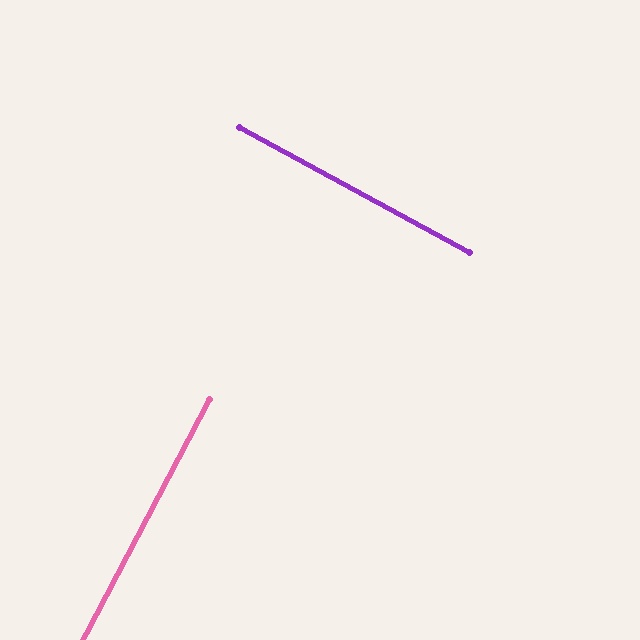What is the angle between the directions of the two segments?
Approximately 89 degrees.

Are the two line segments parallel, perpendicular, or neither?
Perpendicular — they meet at approximately 89°.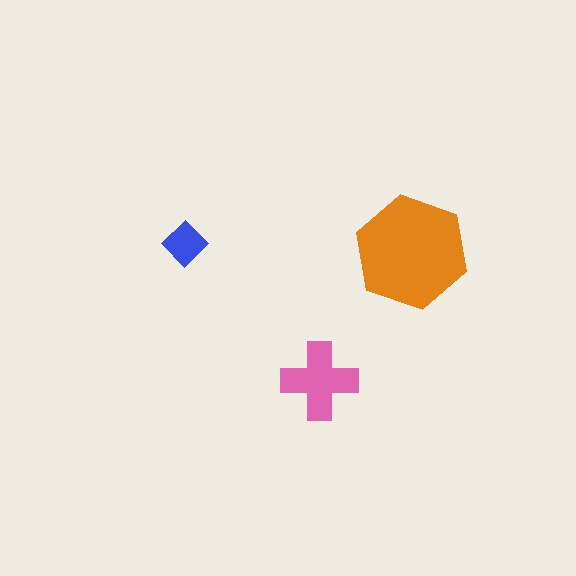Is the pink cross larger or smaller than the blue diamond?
Larger.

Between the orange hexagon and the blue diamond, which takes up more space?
The orange hexagon.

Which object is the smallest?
The blue diamond.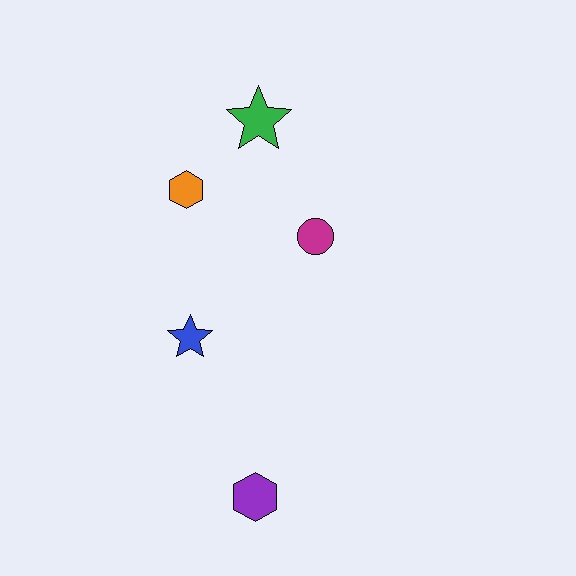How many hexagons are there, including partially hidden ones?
There are 2 hexagons.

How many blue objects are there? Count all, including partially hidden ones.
There is 1 blue object.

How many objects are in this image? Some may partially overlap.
There are 5 objects.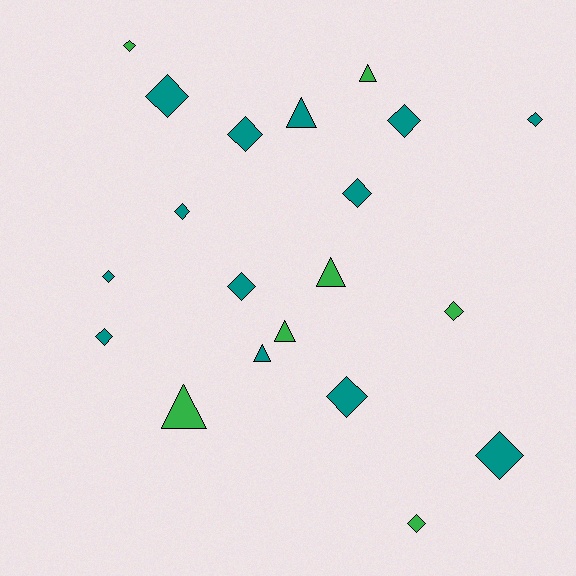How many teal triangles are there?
There are 2 teal triangles.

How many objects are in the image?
There are 20 objects.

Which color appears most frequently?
Teal, with 13 objects.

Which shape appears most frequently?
Diamond, with 14 objects.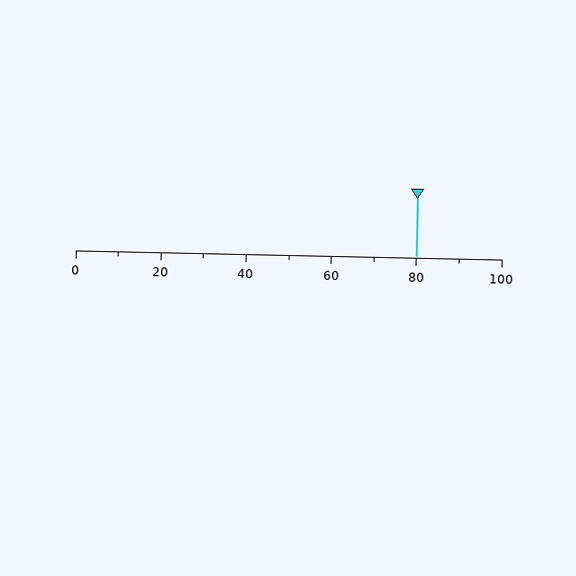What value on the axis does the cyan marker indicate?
The marker indicates approximately 80.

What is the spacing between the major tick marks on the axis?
The major ticks are spaced 20 apart.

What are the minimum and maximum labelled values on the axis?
The axis runs from 0 to 100.